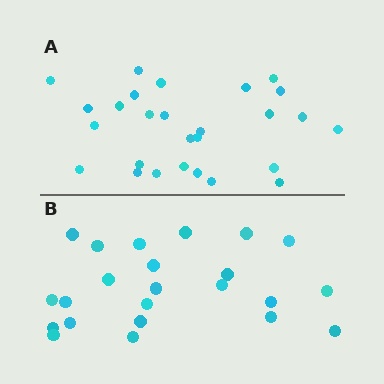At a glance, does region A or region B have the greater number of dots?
Region A (the top region) has more dots.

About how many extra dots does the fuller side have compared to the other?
Region A has about 4 more dots than region B.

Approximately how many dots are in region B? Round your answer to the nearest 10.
About 20 dots. (The exact count is 23, which rounds to 20.)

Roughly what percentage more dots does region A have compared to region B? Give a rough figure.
About 15% more.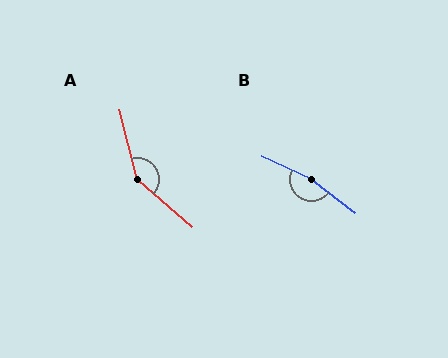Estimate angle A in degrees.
Approximately 145 degrees.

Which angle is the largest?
B, at approximately 167 degrees.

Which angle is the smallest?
A, at approximately 145 degrees.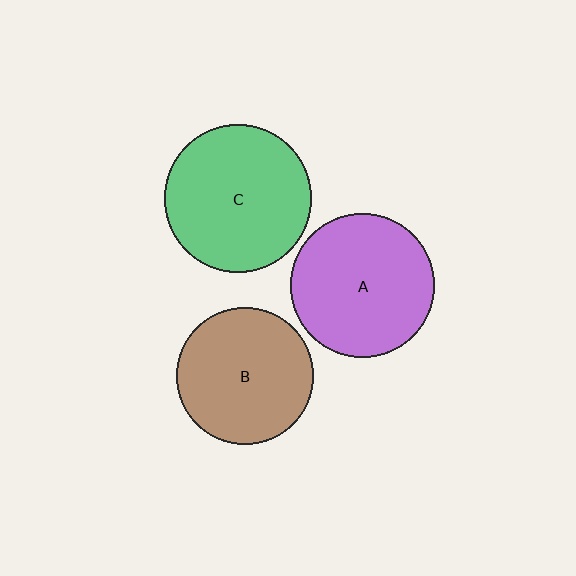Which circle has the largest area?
Circle C (green).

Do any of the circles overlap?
No, none of the circles overlap.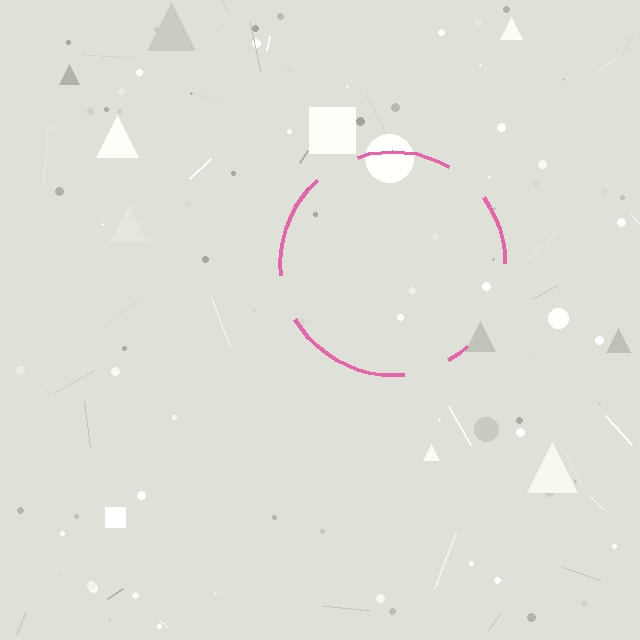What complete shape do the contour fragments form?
The contour fragments form a circle.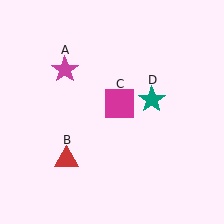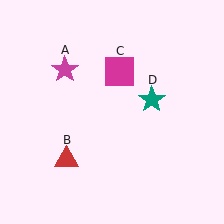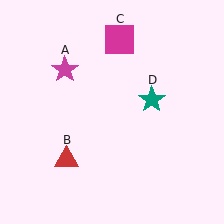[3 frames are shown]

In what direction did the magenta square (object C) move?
The magenta square (object C) moved up.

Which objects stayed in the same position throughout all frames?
Magenta star (object A) and red triangle (object B) and teal star (object D) remained stationary.